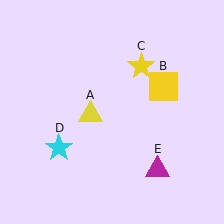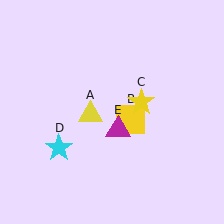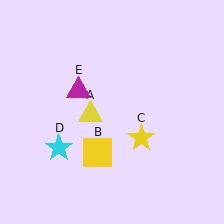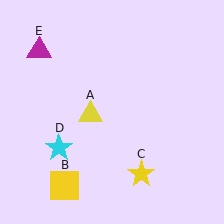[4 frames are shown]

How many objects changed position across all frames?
3 objects changed position: yellow square (object B), yellow star (object C), magenta triangle (object E).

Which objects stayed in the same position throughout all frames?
Yellow triangle (object A) and cyan star (object D) remained stationary.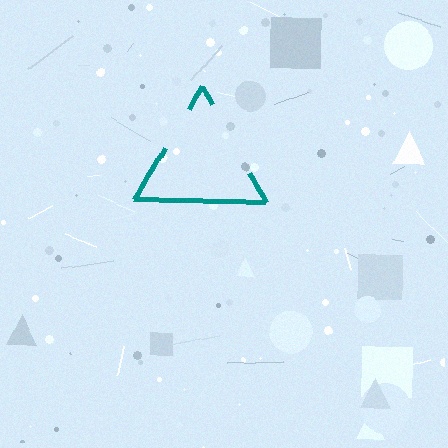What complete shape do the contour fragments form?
The contour fragments form a triangle.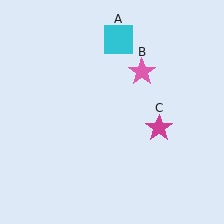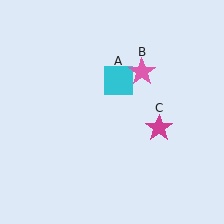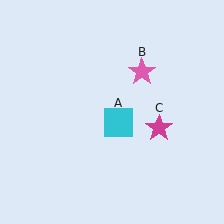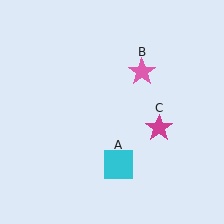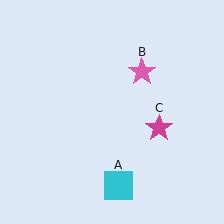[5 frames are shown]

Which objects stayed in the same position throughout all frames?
Pink star (object B) and magenta star (object C) remained stationary.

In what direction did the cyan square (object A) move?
The cyan square (object A) moved down.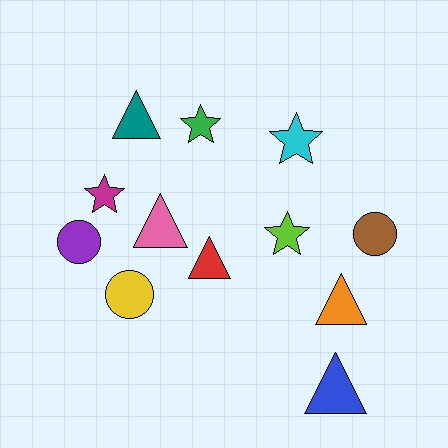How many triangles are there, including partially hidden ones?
There are 5 triangles.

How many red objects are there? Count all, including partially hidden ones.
There is 1 red object.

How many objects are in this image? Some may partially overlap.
There are 12 objects.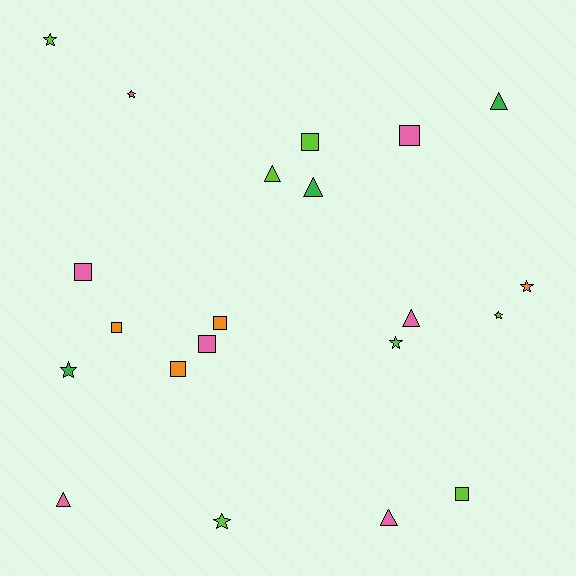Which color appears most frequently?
Lime, with 7 objects.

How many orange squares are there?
There are 3 orange squares.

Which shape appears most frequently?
Square, with 8 objects.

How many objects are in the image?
There are 21 objects.